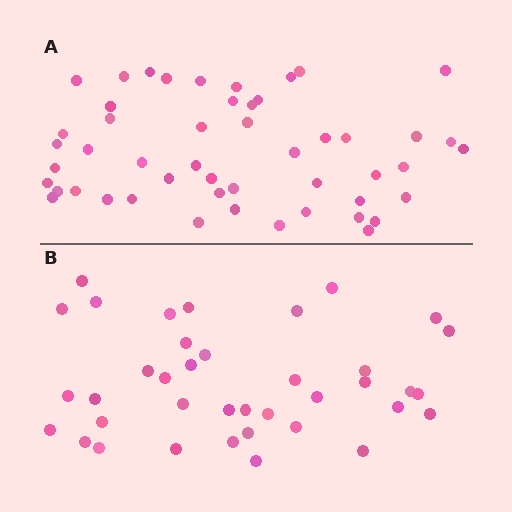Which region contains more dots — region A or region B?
Region A (the top region) has more dots.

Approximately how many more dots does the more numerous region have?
Region A has roughly 12 or so more dots than region B.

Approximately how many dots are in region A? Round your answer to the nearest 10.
About 50 dots.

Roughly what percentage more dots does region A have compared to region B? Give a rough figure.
About 30% more.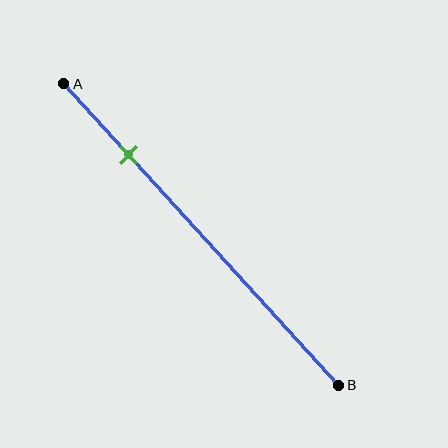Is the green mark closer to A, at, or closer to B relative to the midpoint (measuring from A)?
The green mark is closer to point A than the midpoint of segment AB.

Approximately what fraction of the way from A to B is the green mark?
The green mark is approximately 25% of the way from A to B.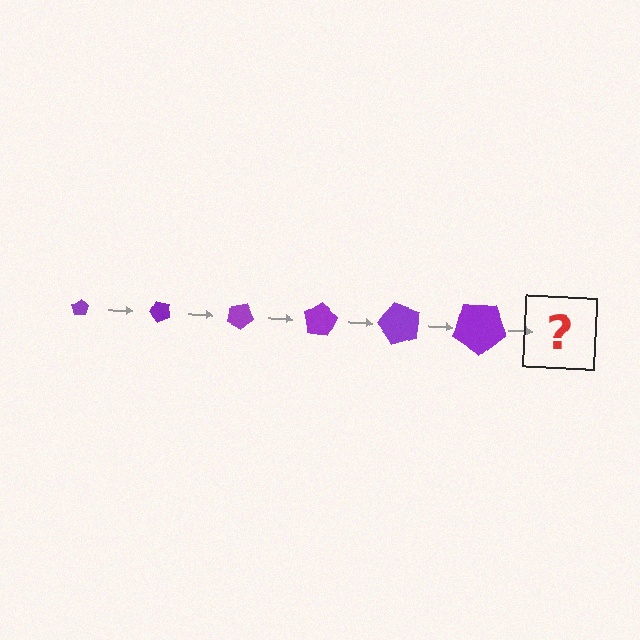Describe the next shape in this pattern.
It should be a pentagon, larger than the previous one and rotated 300 degrees from the start.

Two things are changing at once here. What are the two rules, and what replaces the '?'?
The two rules are that the pentagon grows larger each step and it rotates 50 degrees each step. The '?' should be a pentagon, larger than the previous one and rotated 300 degrees from the start.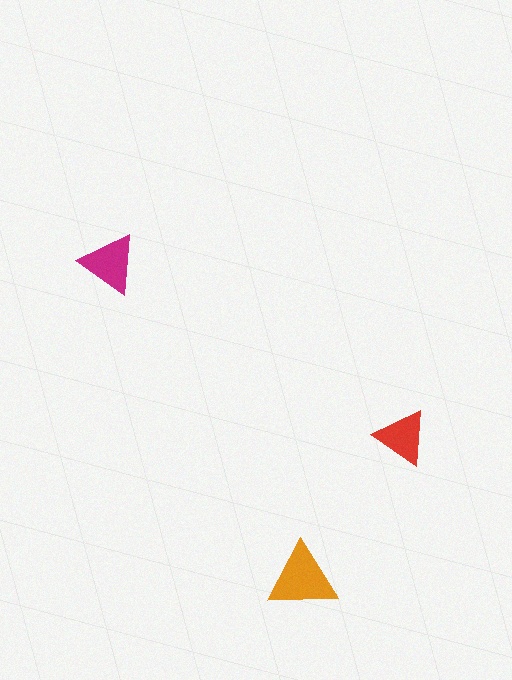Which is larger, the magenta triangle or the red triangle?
The magenta one.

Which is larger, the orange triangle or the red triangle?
The orange one.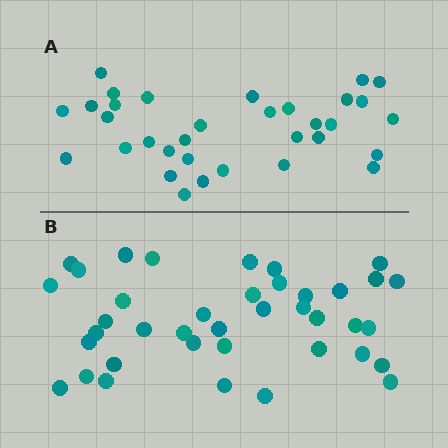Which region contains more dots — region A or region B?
Region B (the bottom region) has more dots.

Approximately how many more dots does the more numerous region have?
Region B has about 6 more dots than region A.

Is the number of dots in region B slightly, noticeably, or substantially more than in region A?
Region B has only slightly more — the two regions are fairly close. The ratio is roughly 1.2 to 1.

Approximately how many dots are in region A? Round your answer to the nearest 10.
About 30 dots. (The exact count is 33, which rounds to 30.)